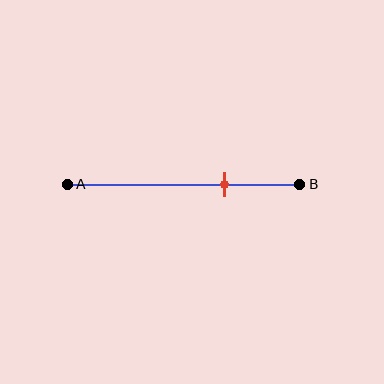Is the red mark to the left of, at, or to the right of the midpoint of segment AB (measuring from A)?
The red mark is to the right of the midpoint of segment AB.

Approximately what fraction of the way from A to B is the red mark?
The red mark is approximately 70% of the way from A to B.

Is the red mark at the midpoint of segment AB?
No, the mark is at about 70% from A, not at the 50% midpoint.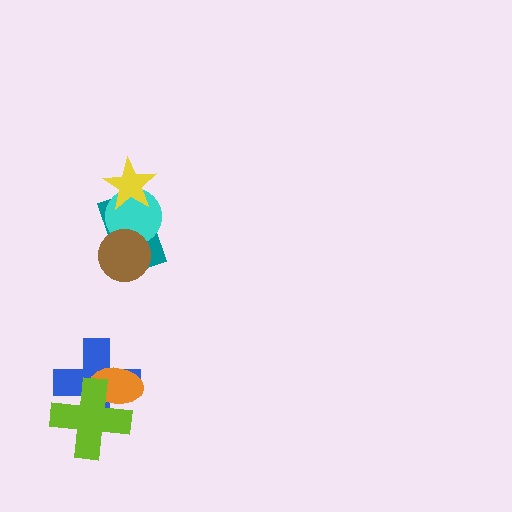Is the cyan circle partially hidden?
Yes, it is partially covered by another shape.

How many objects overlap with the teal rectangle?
3 objects overlap with the teal rectangle.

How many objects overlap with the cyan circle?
3 objects overlap with the cyan circle.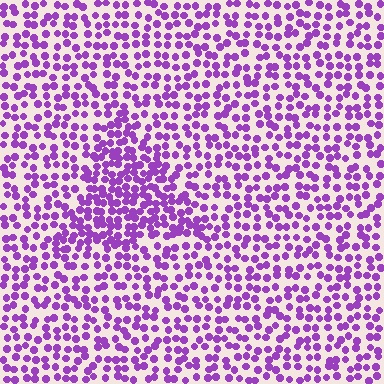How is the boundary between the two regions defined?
The boundary is defined by a change in element density (approximately 1.7x ratio). All elements are the same color, size, and shape.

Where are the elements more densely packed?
The elements are more densely packed inside the triangle boundary.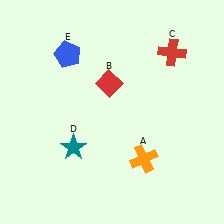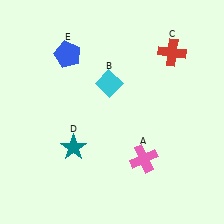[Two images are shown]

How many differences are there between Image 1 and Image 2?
There are 2 differences between the two images.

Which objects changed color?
A changed from orange to pink. B changed from red to cyan.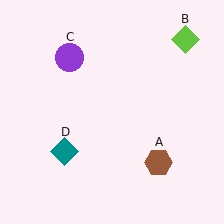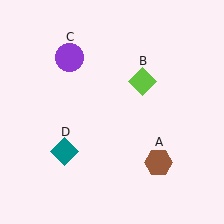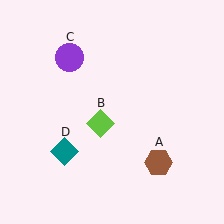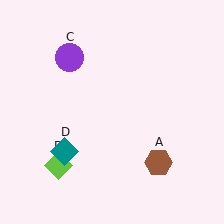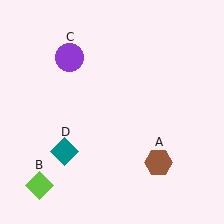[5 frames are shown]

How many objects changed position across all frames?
1 object changed position: lime diamond (object B).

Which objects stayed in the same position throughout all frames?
Brown hexagon (object A) and purple circle (object C) and teal diamond (object D) remained stationary.